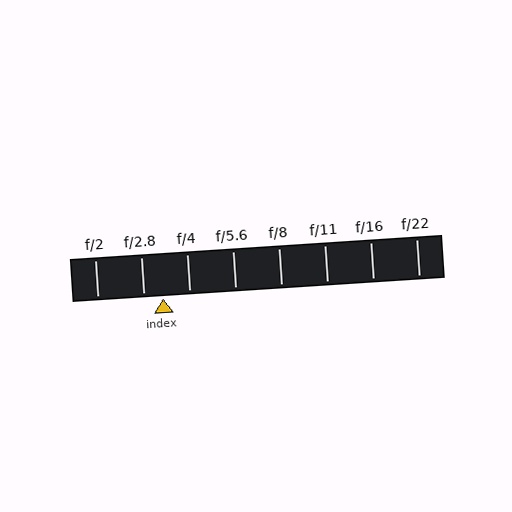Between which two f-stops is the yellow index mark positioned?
The index mark is between f/2.8 and f/4.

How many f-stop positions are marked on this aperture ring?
There are 8 f-stop positions marked.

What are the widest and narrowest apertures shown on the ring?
The widest aperture shown is f/2 and the narrowest is f/22.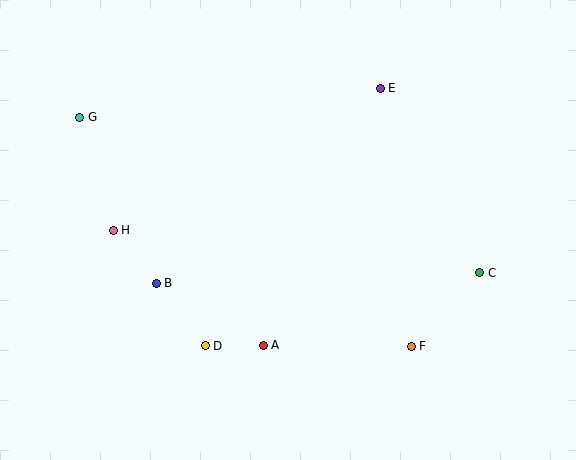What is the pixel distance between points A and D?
The distance between A and D is 58 pixels.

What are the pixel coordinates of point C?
Point C is at (480, 273).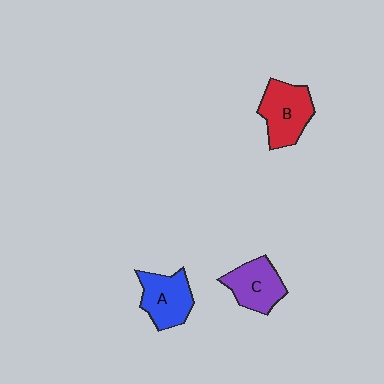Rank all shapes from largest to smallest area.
From largest to smallest: B (red), A (blue), C (purple).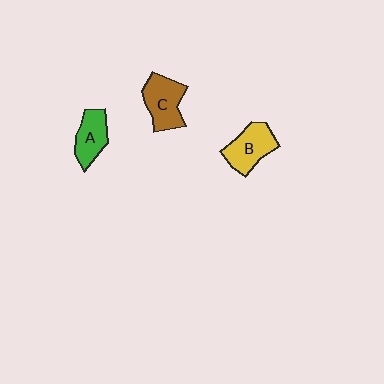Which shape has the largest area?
Shape C (brown).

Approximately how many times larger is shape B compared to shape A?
Approximately 1.2 times.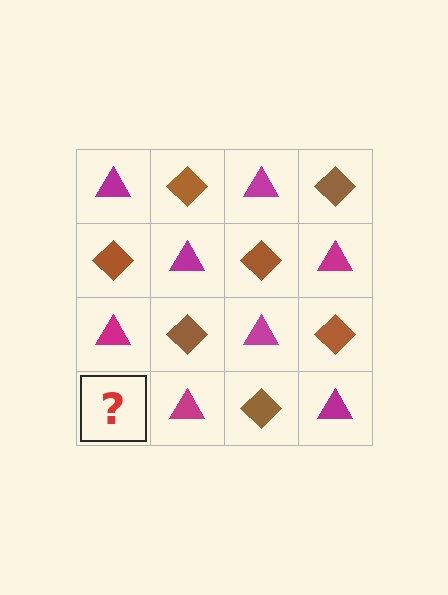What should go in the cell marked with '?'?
The missing cell should contain a brown diamond.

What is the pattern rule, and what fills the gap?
The rule is that it alternates magenta triangle and brown diamond in a checkerboard pattern. The gap should be filled with a brown diamond.